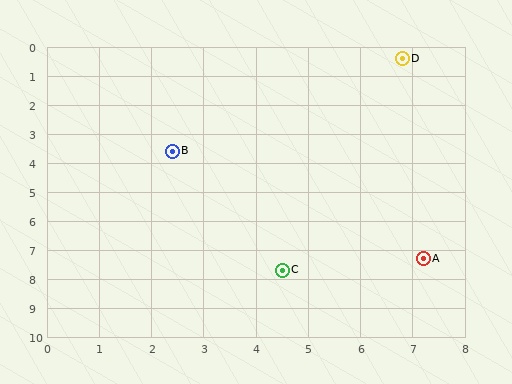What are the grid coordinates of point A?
Point A is at approximately (7.2, 7.3).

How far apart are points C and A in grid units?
Points C and A are about 2.7 grid units apart.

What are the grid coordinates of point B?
Point B is at approximately (2.4, 3.6).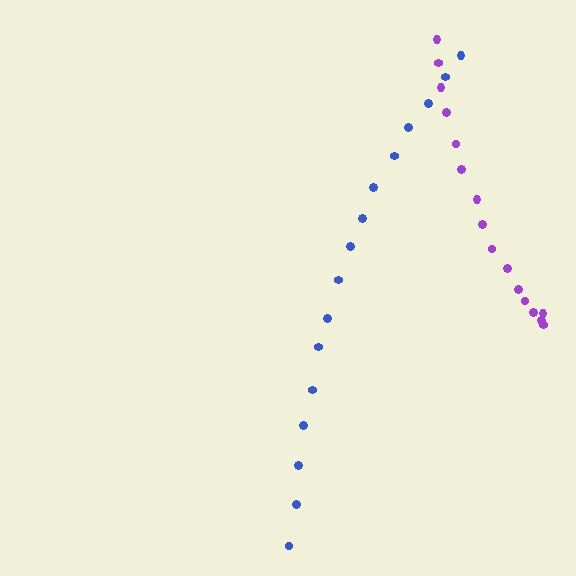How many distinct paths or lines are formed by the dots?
There are 2 distinct paths.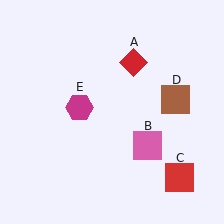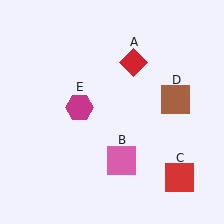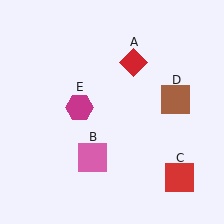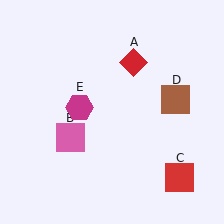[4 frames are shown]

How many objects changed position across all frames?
1 object changed position: pink square (object B).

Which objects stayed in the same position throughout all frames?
Red diamond (object A) and red square (object C) and brown square (object D) and magenta hexagon (object E) remained stationary.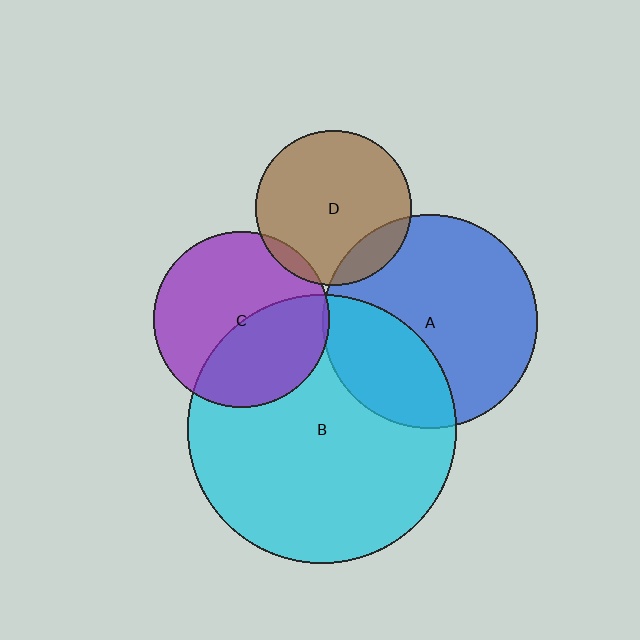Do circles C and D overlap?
Yes.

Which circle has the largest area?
Circle B (cyan).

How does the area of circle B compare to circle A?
Approximately 1.6 times.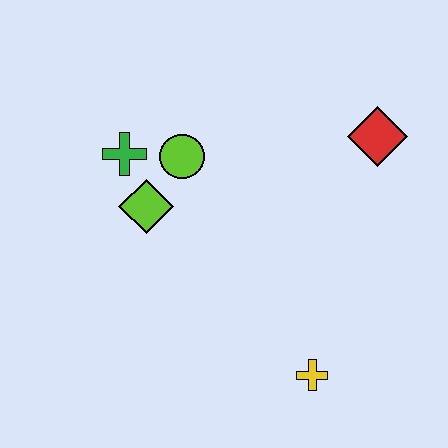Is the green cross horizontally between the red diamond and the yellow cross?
No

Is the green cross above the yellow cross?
Yes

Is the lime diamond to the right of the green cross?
Yes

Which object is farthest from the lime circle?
The yellow cross is farthest from the lime circle.